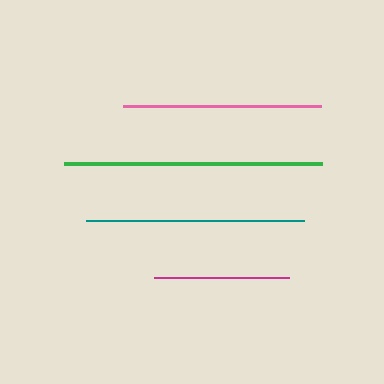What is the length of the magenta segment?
The magenta segment is approximately 135 pixels long.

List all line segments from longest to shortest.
From longest to shortest: green, teal, pink, magenta.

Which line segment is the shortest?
The magenta line is the shortest at approximately 135 pixels.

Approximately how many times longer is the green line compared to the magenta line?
The green line is approximately 1.9 times the length of the magenta line.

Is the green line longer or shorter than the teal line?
The green line is longer than the teal line.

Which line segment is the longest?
The green line is the longest at approximately 258 pixels.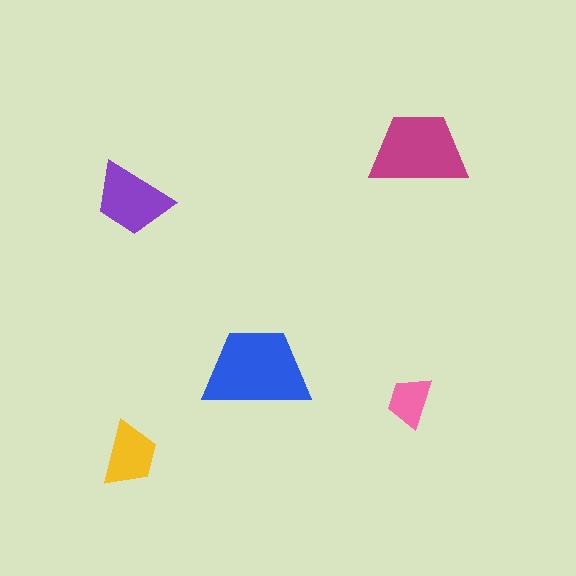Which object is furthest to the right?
The magenta trapezoid is rightmost.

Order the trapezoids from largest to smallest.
the blue one, the magenta one, the purple one, the yellow one, the pink one.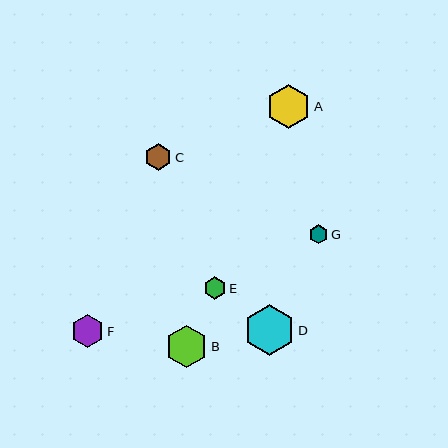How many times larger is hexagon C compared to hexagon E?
Hexagon C is approximately 1.2 times the size of hexagon E.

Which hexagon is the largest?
Hexagon D is the largest with a size of approximately 52 pixels.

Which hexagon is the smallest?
Hexagon G is the smallest with a size of approximately 19 pixels.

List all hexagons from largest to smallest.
From largest to smallest: D, A, B, F, C, E, G.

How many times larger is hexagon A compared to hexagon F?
Hexagon A is approximately 1.3 times the size of hexagon F.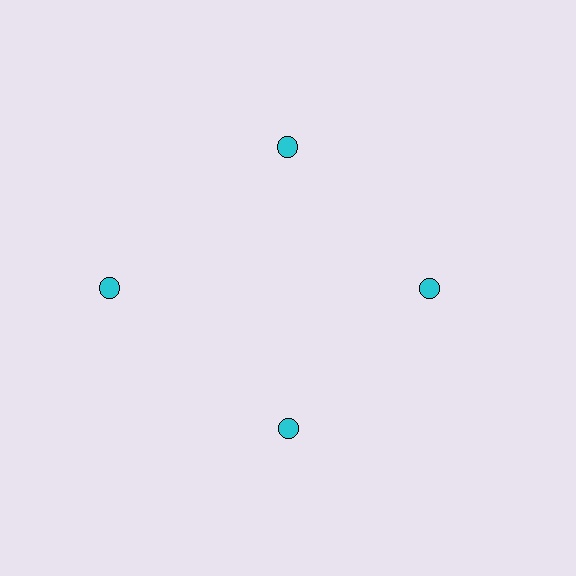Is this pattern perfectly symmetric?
No. The 4 cyan circles are arranged in a ring, but one element near the 9 o'clock position is pushed outward from the center, breaking the 4-fold rotational symmetry.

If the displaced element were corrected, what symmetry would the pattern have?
It would have 4-fold rotational symmetry — the pattern would map onto itself every 90 degrees.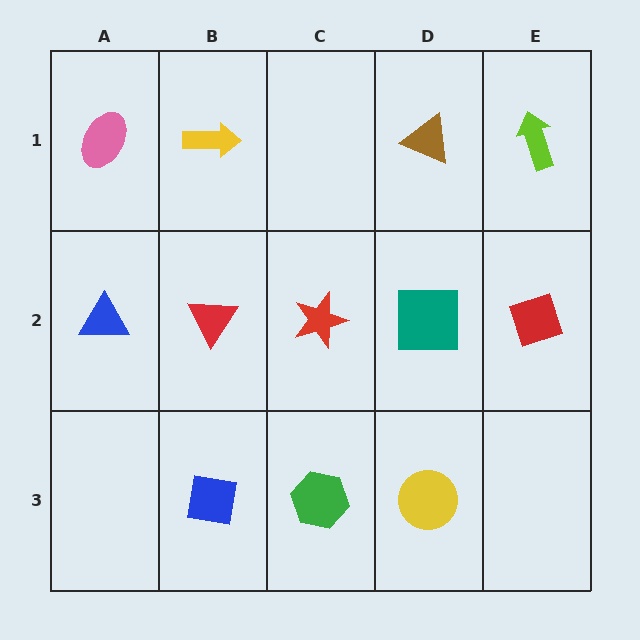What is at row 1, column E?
A lime arrow.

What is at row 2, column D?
A teal square.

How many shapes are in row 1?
4 shapes.